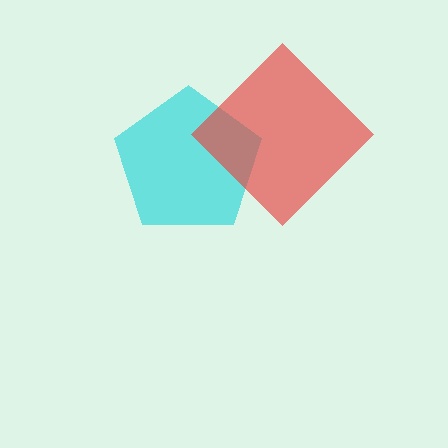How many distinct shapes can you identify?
There are 2 distinct shapes: a cyan pentagon, a red diamond.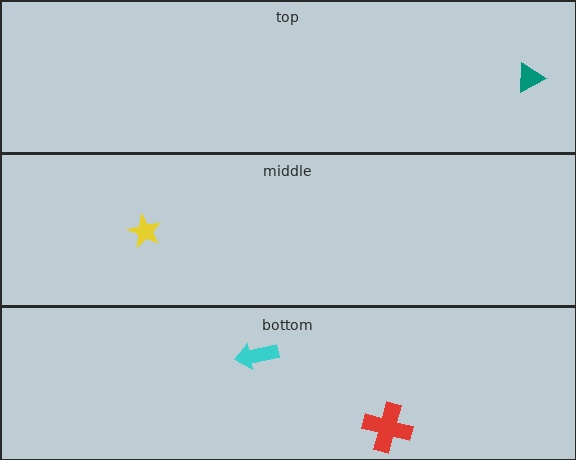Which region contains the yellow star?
The middle region.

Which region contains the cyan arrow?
The bottom region.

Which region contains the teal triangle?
The top region.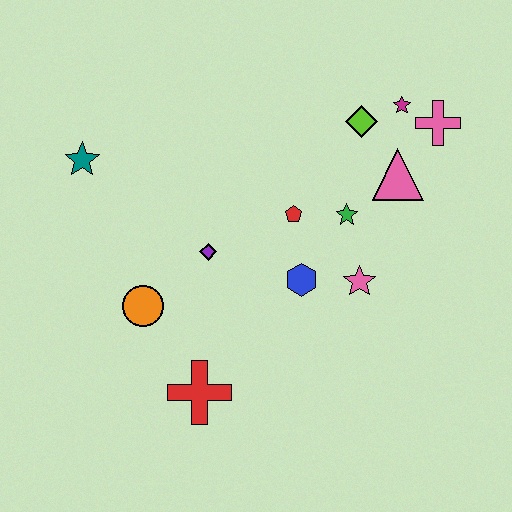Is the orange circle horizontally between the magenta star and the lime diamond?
No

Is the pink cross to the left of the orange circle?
No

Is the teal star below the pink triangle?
No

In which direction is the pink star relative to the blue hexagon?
The pink star is to the right of the blue hexagon.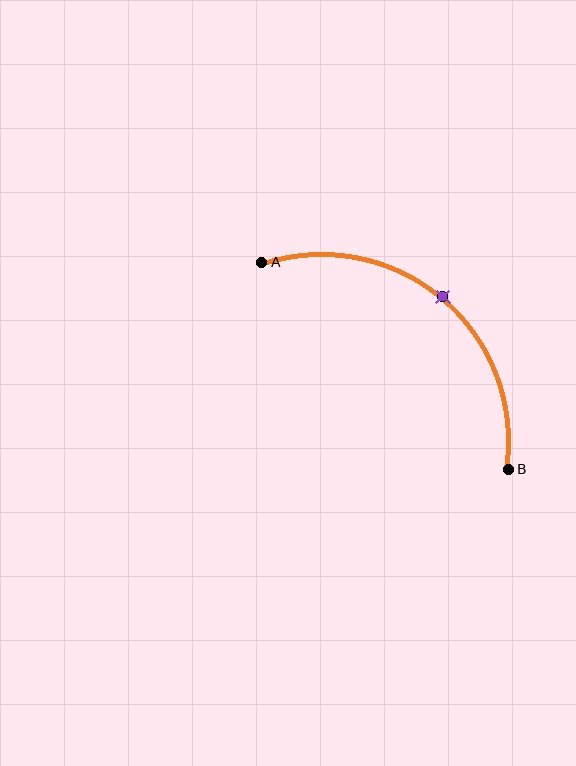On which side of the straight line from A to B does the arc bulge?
The arc bulges above and to the right of the straight line connecting A and B.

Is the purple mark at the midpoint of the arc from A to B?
Yes. The purple mark lies on the arc at equal arc-length from both A and B — it is the arc midpoint.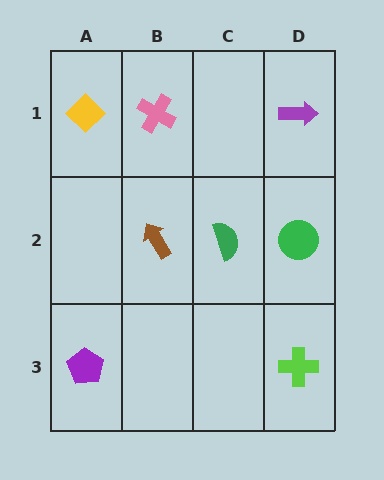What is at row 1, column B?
A pink cross.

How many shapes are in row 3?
2 shapes.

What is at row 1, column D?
A purple arrow.